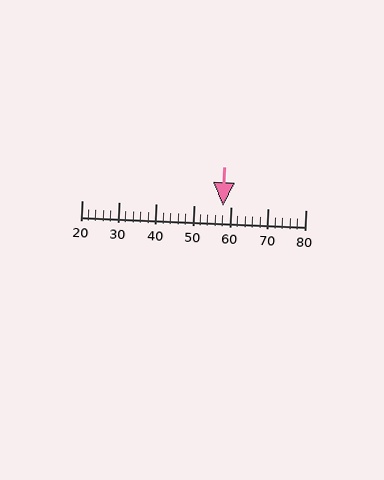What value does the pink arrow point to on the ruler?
The pink arrow points to approximately 58.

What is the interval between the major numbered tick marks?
The major tick marks are spaced 10 units apart.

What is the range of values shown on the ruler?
The ruler shows values from 20 to 80.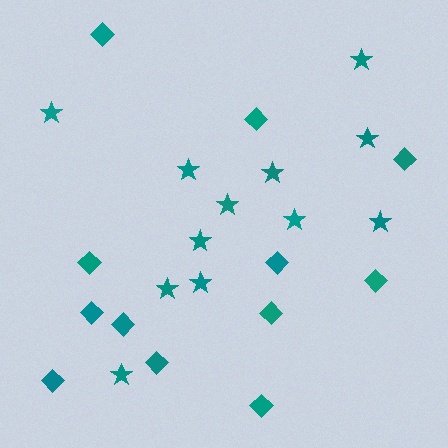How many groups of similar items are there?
There are 2 groups: one group of stars (12) and one group of diamonds (12).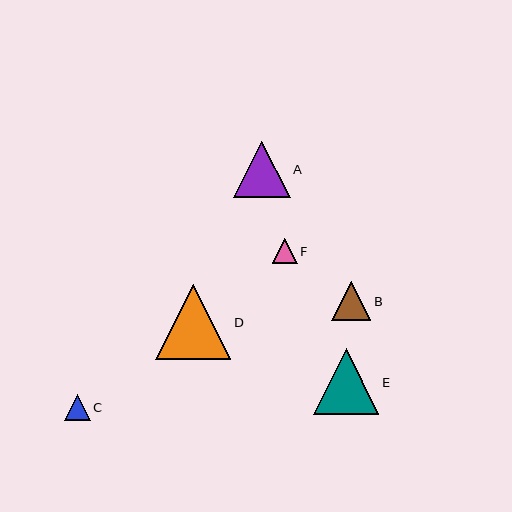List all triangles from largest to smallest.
From largest to smallest: D, E, A, B, C, F.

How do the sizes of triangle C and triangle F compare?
Triangle C and triangle F are approximately the same size.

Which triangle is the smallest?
Triangle F is the smallest with a size of approximately 25 pixels.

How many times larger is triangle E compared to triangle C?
Triangle E is approximately 2.5 times the size of triangle C.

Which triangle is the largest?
Triangle D is the largest with a size of approximately 75 pixels.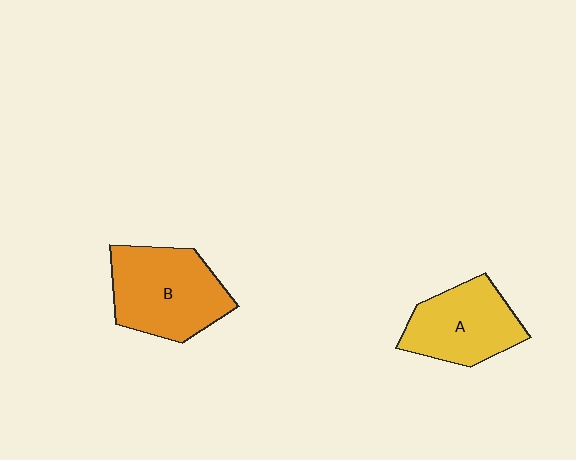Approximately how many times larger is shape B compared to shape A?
Approximately 1.2 times.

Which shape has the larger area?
Shape B (orange).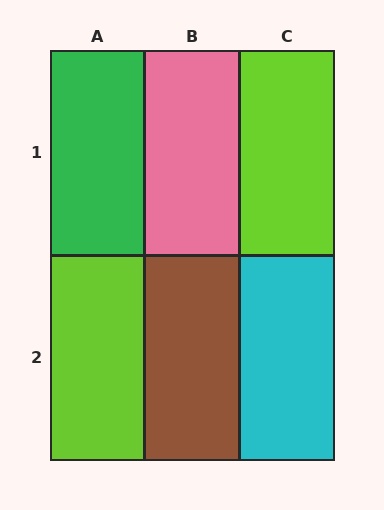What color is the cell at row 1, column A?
Green.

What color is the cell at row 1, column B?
Pink.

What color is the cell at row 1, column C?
Lime.